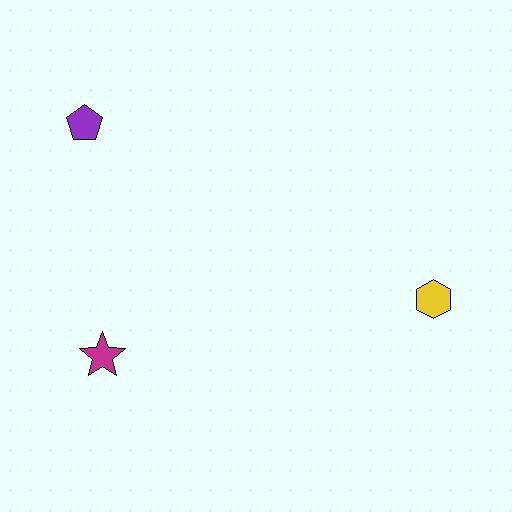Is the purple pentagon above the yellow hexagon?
Yes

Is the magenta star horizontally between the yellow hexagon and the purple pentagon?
Yes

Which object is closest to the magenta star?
The purple pentagon is closest to the magenta star.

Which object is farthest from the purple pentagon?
The yellow hexagon is farthest from the purple pentagon.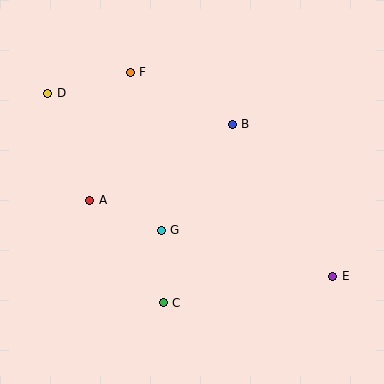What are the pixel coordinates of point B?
Point B is at (232, 124).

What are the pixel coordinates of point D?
Point D is at (48, 93).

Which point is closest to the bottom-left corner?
Point C is closest to the bottom-left corner.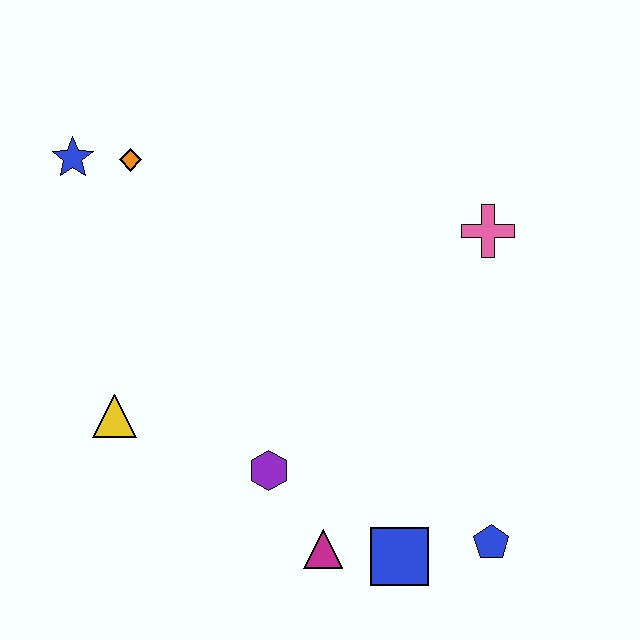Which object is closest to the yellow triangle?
The purple hexagon is closest to the yellow triangle.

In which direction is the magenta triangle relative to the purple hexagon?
The magenta triangle is below the purple hexagon.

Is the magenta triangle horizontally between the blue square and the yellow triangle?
Yes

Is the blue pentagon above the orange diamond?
No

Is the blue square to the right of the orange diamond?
Yes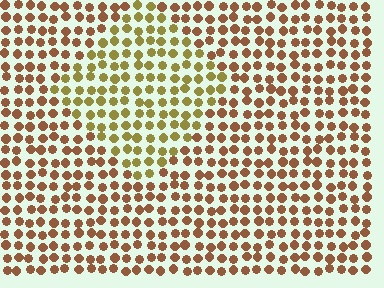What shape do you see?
I see a diamond.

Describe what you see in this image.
The image is filled with small brown elements in a uniform arrangement. A diamond-shaped region is visible where the elements are tinted to a slightly different hue, forming a subtle color boundary.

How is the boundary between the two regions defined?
The boundary is defined purely by a slight shift in hue (about 35 degrees). Spacing, size, and orientation are identical on both sides.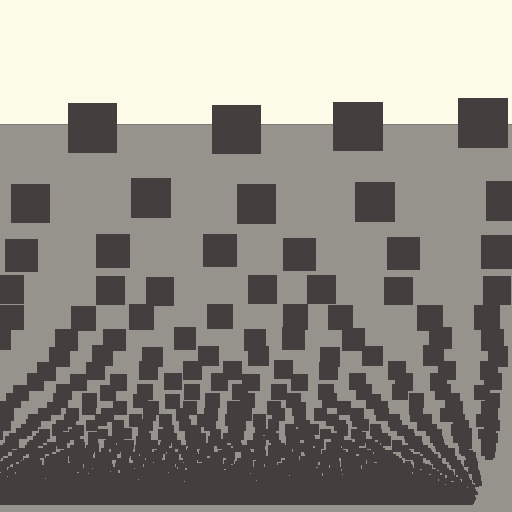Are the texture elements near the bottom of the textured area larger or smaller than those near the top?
Smaller. The gradient is inverted — elements near the bottom are smaller and denser.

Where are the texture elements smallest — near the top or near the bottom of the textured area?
Near the bottom.